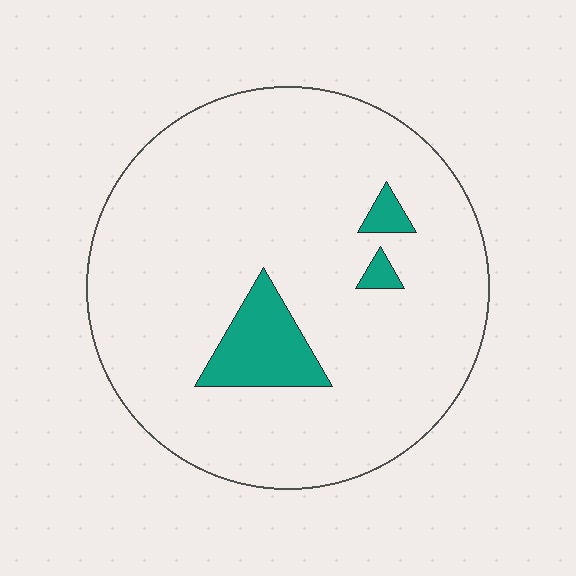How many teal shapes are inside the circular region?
3.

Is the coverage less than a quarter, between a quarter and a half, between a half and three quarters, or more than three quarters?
Less than a quarter.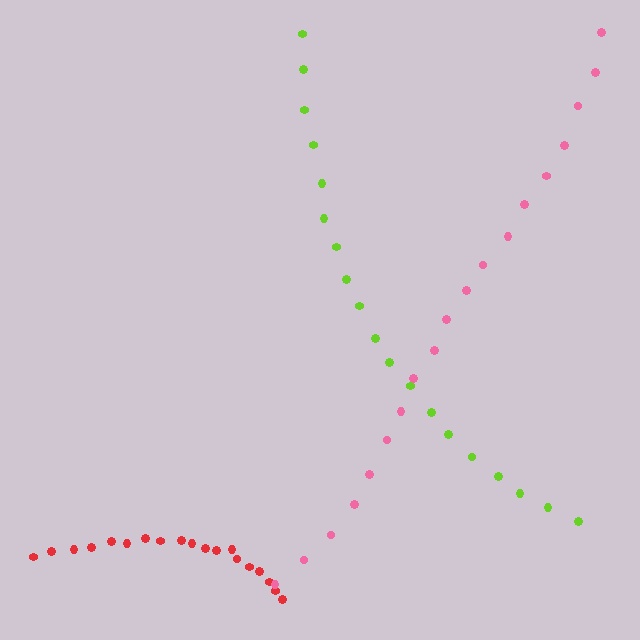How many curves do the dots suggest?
There are 3 distinct paths.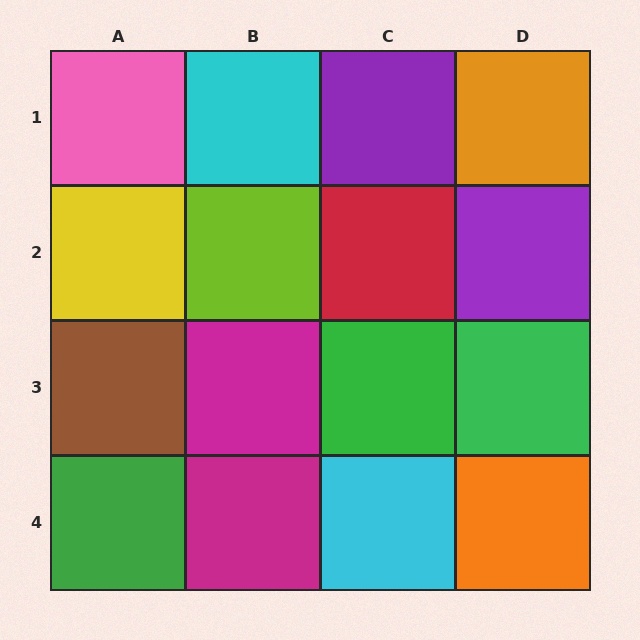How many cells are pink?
1 cell is pink.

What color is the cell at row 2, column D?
Purple.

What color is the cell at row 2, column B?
Lime.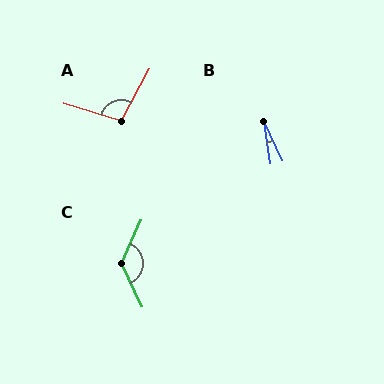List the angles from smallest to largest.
B (17°), A (102°), C (131°).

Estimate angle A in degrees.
Approximately 102 degrees.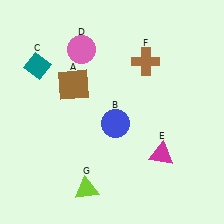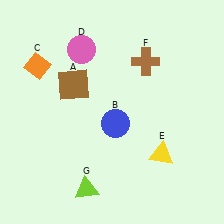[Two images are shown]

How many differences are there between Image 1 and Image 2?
There are 2 differences between the two images.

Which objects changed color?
C changed from teal to orange. E changed from magenta to yellow.